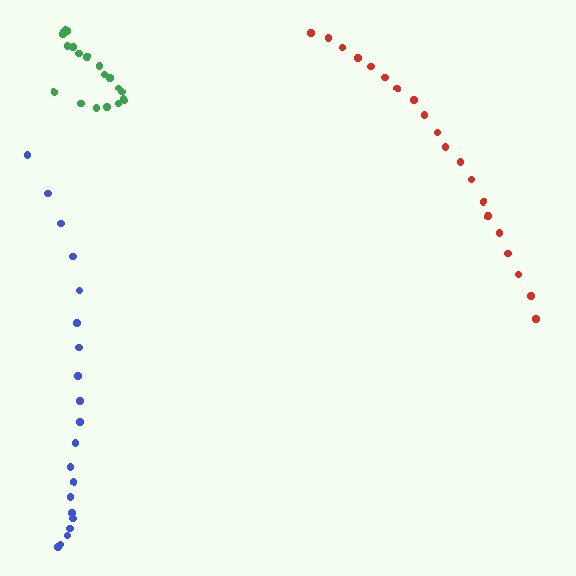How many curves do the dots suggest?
There are 3 distinct paths.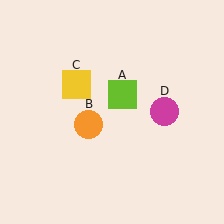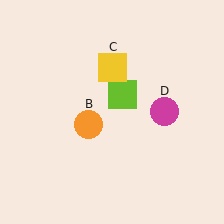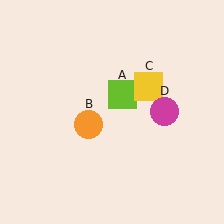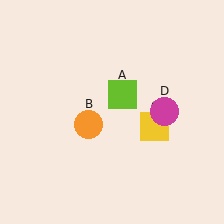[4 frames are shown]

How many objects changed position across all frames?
1 object changed position: yellow square (object C).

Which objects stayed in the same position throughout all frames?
Lime square (object A) and orange circle (object B) and magenta circle (object D) remained stationary.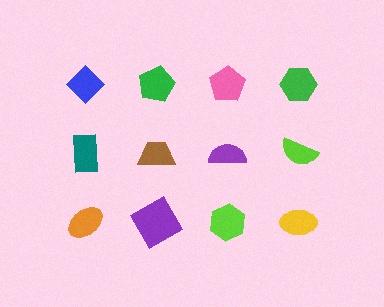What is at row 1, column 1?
A blue diamond.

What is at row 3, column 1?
An orange ellipse.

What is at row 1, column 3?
A pink pentagon.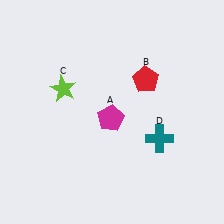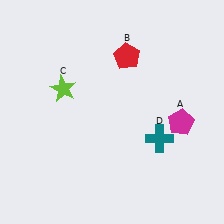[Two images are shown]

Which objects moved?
The objects that moved are: the magenta pentagon (A), the red pentagon (B).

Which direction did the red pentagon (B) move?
The red pentagon (B) moved up.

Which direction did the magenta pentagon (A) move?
The magenta pentagon (A) moved right.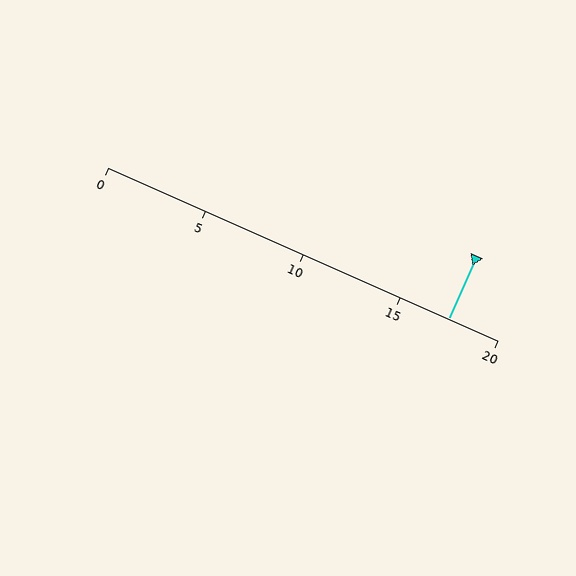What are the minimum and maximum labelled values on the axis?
The axis runs from 0 to 20.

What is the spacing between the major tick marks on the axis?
The major ticks are spaced 5 apart.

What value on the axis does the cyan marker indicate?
The marker indicates approximately 17.5.